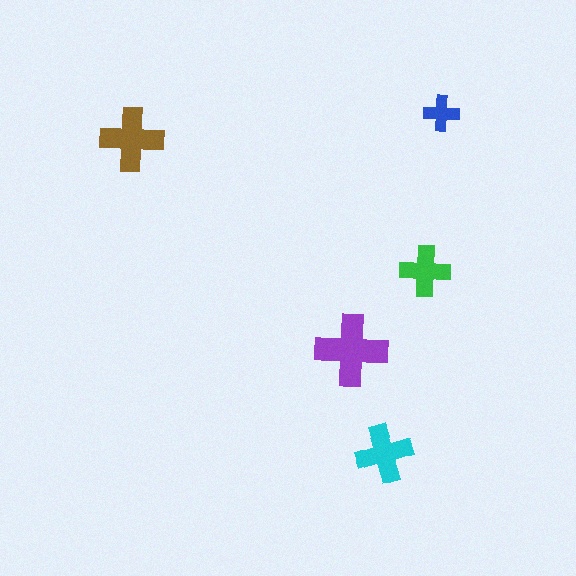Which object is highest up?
The blue cross is topmost.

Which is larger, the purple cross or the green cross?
The purple one.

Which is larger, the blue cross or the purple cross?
The purple one.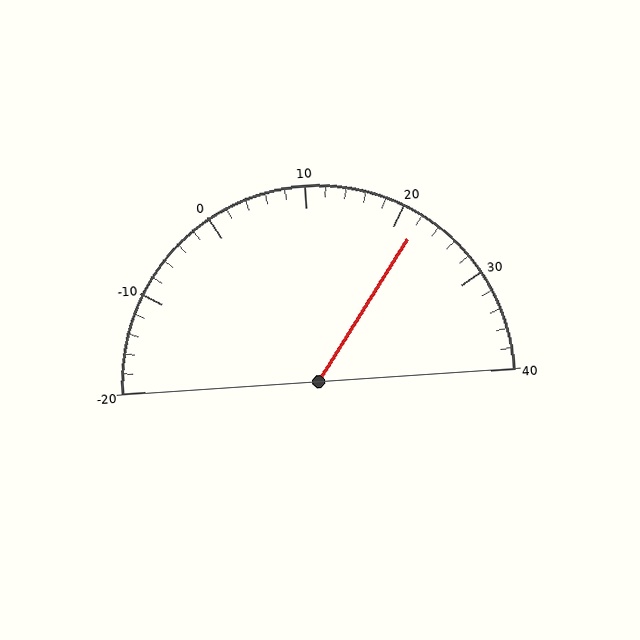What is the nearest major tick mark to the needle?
The nearest major tick mark is 20.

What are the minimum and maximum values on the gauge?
The gauge ranges from -20 to 40.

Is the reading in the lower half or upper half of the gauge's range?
The reading is in the upper half of the range (-20 to 40).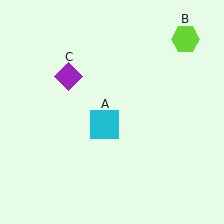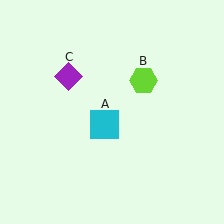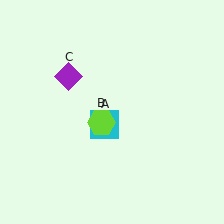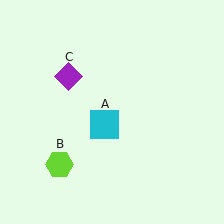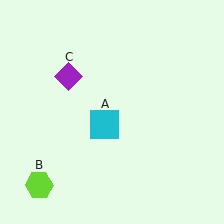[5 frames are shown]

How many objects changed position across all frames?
1 object changed position: lime hexagon (object B).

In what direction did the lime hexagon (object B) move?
The lime hexagon (object B) moved down and to the left.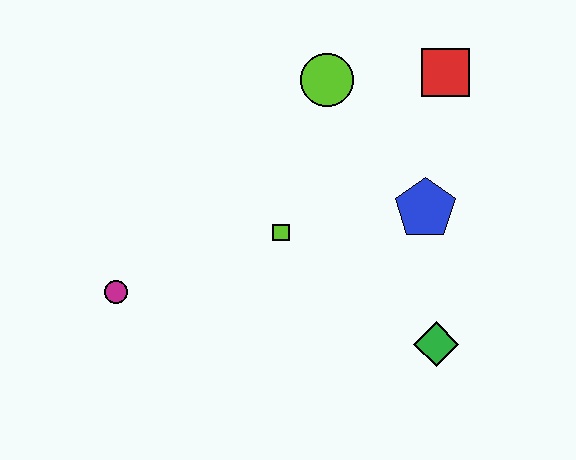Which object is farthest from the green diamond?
The magenta circle is farthest from the green diamond.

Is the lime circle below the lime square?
No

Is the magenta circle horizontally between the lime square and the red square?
No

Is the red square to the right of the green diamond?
Yes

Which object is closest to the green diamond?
The blue pentagon is closest to the green diamond.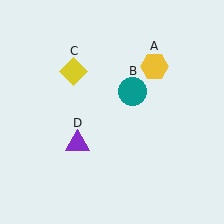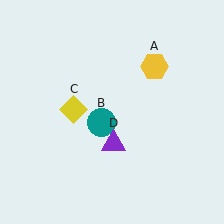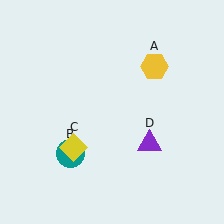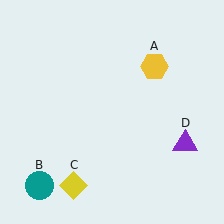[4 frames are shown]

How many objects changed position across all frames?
3 objects changed position: teal circle (object B), yellow diamond (object C), purple triangle (object D).